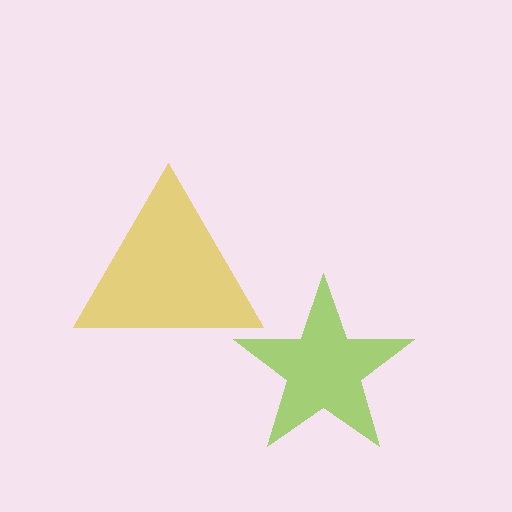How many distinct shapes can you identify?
There are 2 distinct shapes: a lime star, a yellow triangle.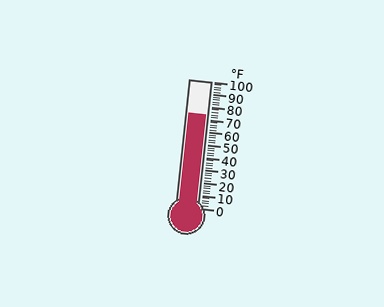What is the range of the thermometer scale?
The thermometer scale ranges from 0°F to 100°F.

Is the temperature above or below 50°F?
The temperature is above 50°F.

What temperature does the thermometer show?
The thermometer shows approximately 74°F.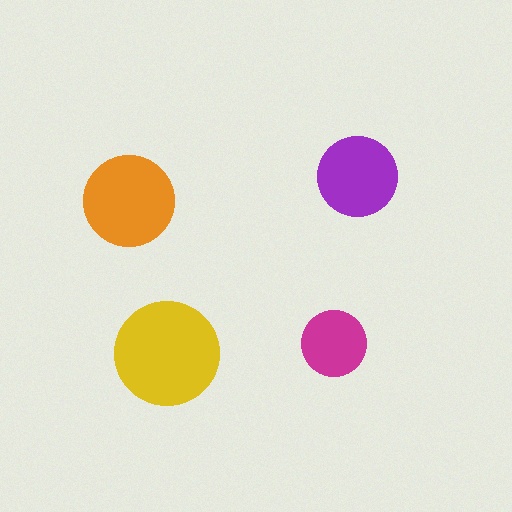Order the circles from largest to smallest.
the yellow one, the orange one, the purple one, the magenta one.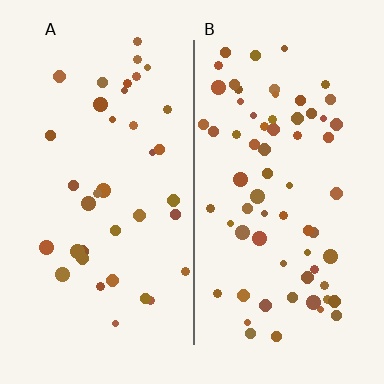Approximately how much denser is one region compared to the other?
Approximately 1.8× — region B over region A.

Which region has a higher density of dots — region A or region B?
B (the right).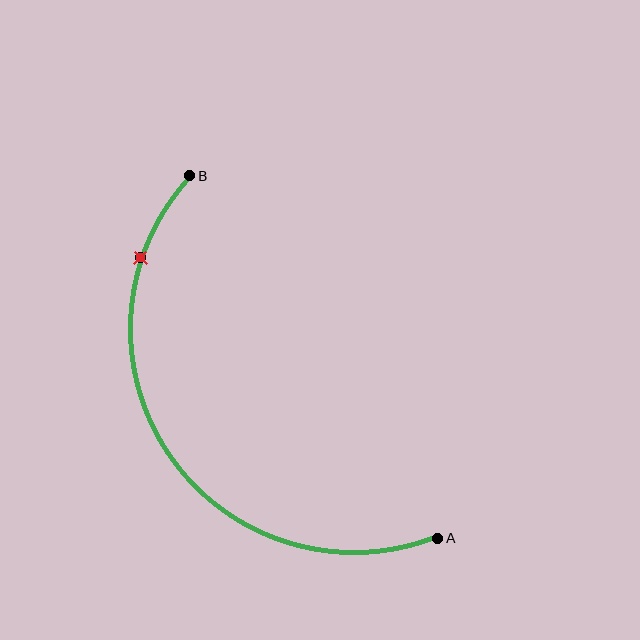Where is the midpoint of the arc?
The arc midpoint is the point on the curve farthest from the straight line joining A and B. It sits below and to the left of that line.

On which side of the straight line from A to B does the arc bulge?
The arc bulges below and to the left of the straight line connecting A and B.